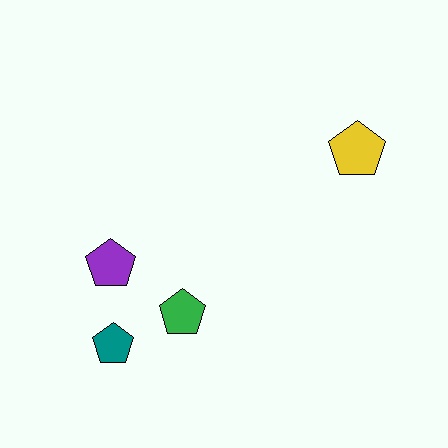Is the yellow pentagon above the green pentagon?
Yes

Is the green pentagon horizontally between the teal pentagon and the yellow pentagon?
Yes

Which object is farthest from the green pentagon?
The yellow pentagon is farthest from the green pentagon.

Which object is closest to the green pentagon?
The teal pentagon is closest to the green pentagon.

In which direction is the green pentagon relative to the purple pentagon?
The green pentagon is to the right of the purple pentagon.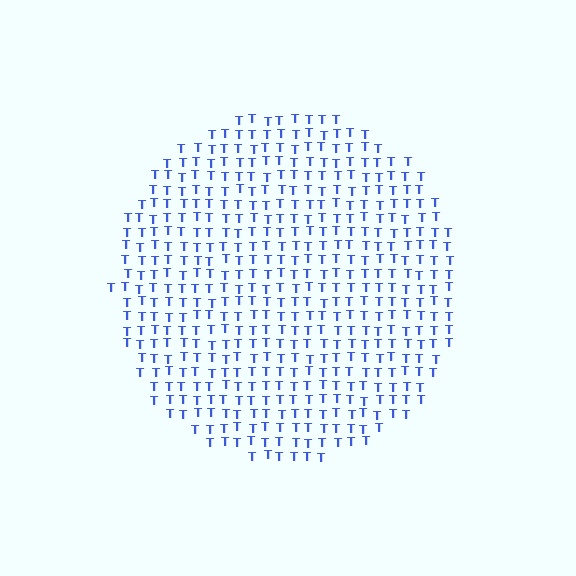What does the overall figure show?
The overall figure shows a circle.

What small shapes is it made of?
It is made of small letter T's.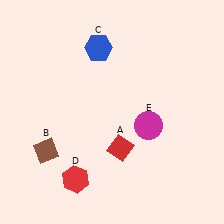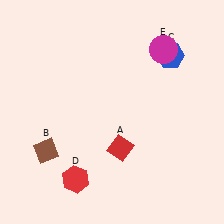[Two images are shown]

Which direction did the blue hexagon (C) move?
The blue hexagon (C) moved right.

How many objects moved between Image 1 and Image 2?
2 objects moved between the two images.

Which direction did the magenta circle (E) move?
The magenta circle (E) moved up.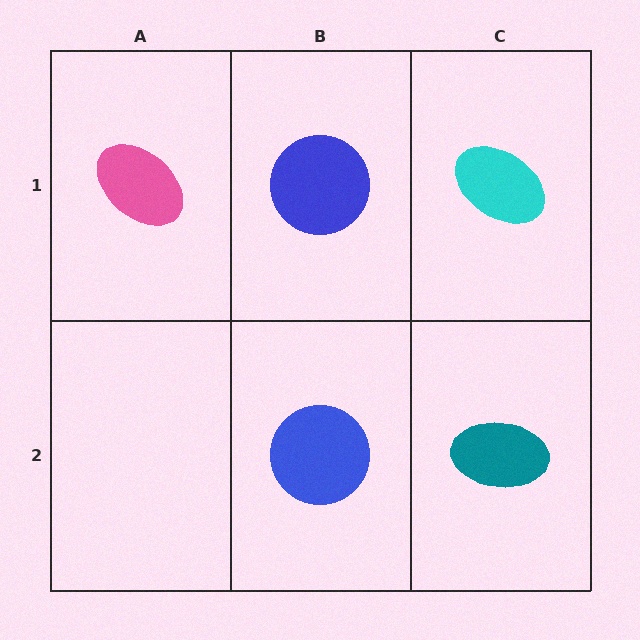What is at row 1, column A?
A pink ellipse.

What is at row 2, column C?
A teal ellipse.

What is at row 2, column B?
A blue circle.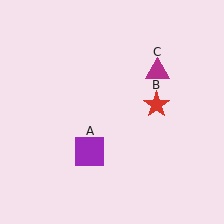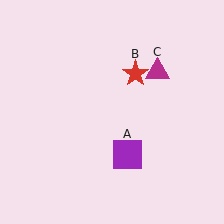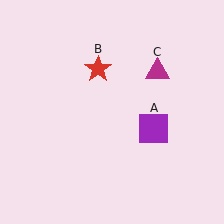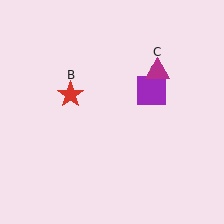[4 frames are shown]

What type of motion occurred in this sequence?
The purple square (object A), red star (object B) rotated counterclockwise around the center of the scene.